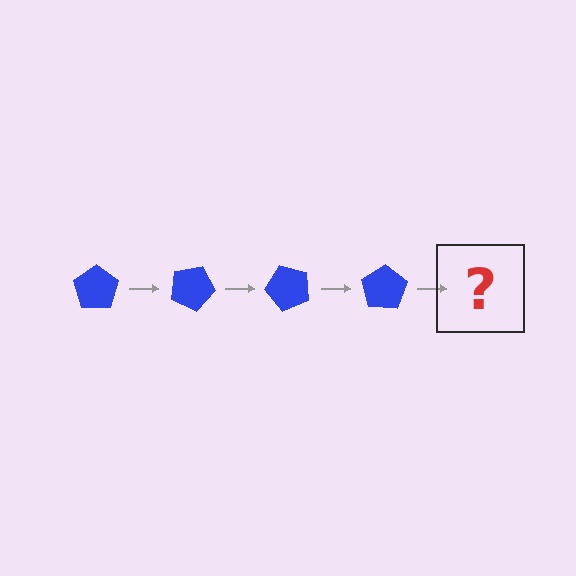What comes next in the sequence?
The next element should be a blue pentagon rotated 100 degrees.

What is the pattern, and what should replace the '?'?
The pattern is that the pentagon rotates 25 degrees each step. The '?' should be a blue pentagon rotated 100 degrees.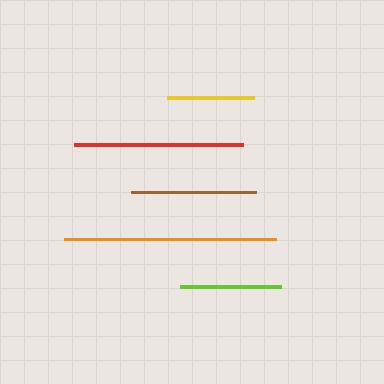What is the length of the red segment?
The red segment is approximately 169 pixels long.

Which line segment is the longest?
The orange line is the longest at approximately 212 pixels.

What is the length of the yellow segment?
The yellow segment is approximately 87 pixels long.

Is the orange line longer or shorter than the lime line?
The orange line is longer than the lime line.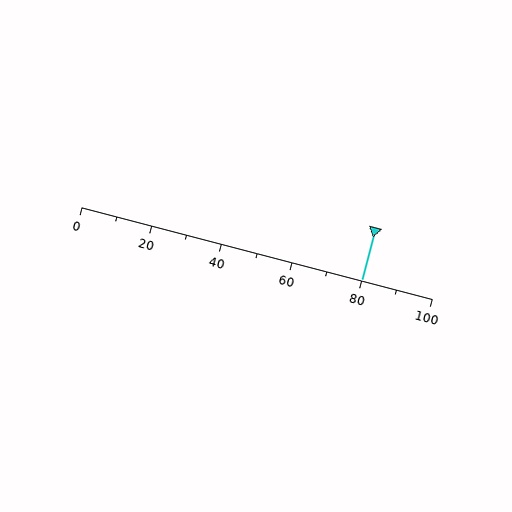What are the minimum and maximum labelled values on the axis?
The axis runs from 0 to 100.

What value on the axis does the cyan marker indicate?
The marker indicates approximately 80.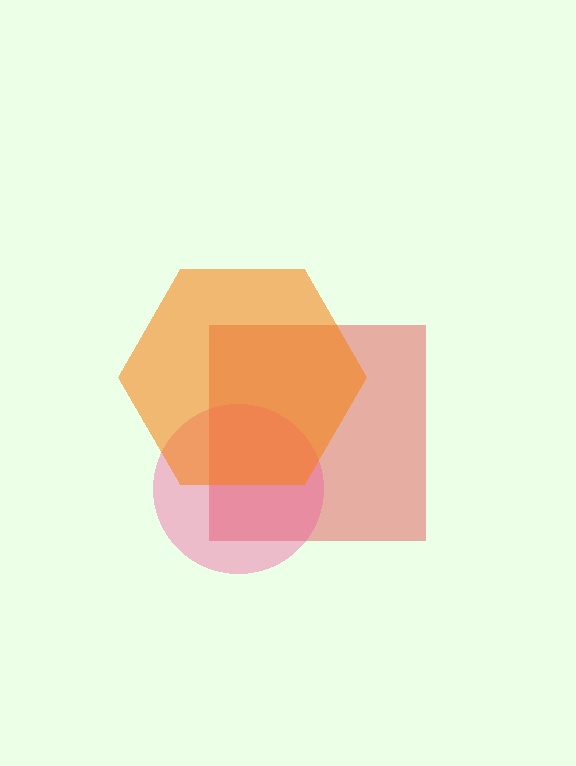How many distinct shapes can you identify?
There are 3 distinct shapes: a red square, a pink circle, an orange hexagon.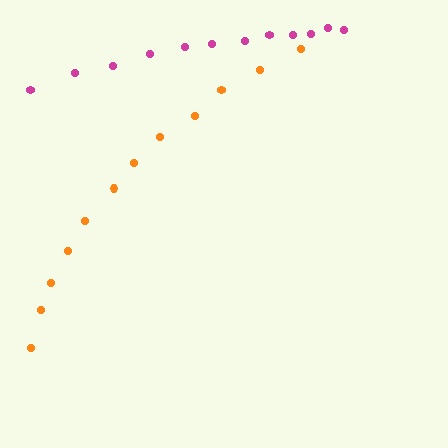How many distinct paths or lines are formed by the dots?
There are 2 distinct paths.